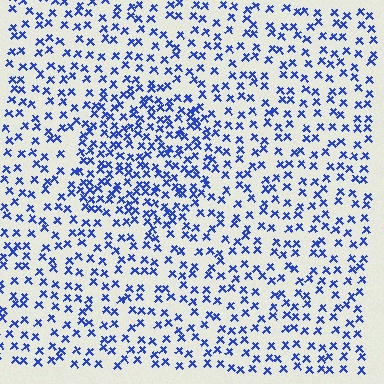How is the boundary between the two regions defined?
The boundary is defined by a change in element density (approximately 1.8x ratio). All elements are the same color, size, and shape.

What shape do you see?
I see a circle.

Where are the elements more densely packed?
The elements are more densely packed inside the circle boundary.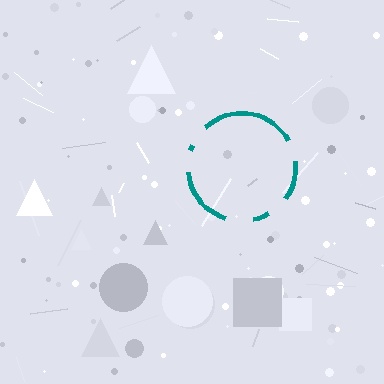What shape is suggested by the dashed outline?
The dashed outline suggests a circle.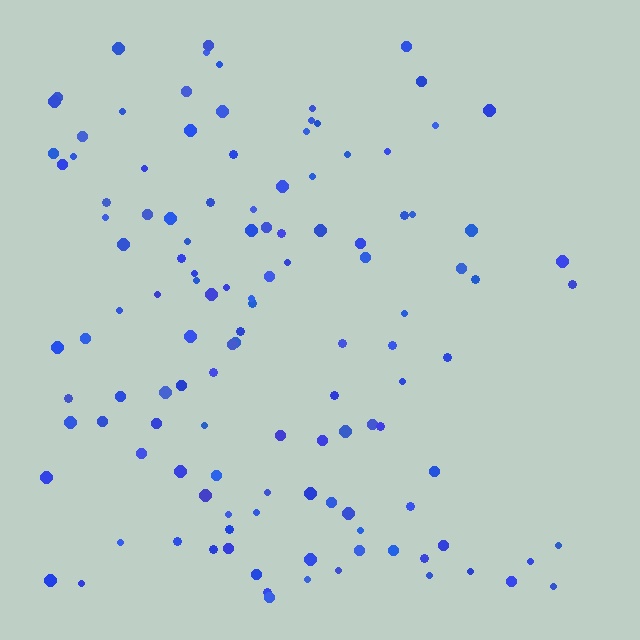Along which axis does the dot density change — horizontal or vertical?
Horizontal.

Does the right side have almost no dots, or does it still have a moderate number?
Still a moderate number, just noticeably fewer than the left.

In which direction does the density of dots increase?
From right to left, with the left side densest.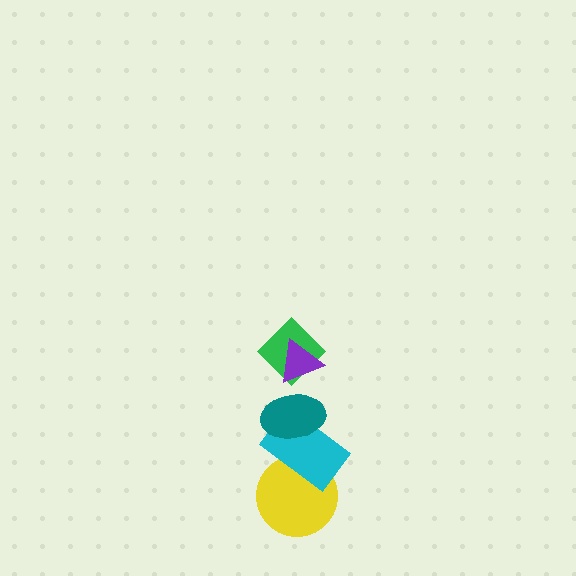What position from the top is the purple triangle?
The purple triangle is 1st from the top.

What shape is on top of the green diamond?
The purple triangle is on top of the green diamond.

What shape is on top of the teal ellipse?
The green diamond is on top of the teal ellipse.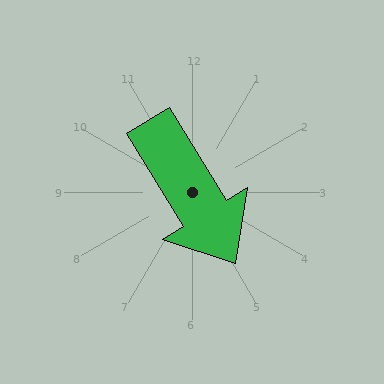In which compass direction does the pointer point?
Southeast.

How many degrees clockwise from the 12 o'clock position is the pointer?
Approximately 148 degrees.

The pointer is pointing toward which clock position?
Roughly 5 o'clock.